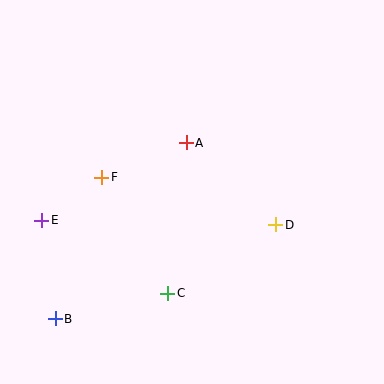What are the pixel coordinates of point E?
Point E is at (41, 220).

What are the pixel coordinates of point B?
Point B is at (55, 319).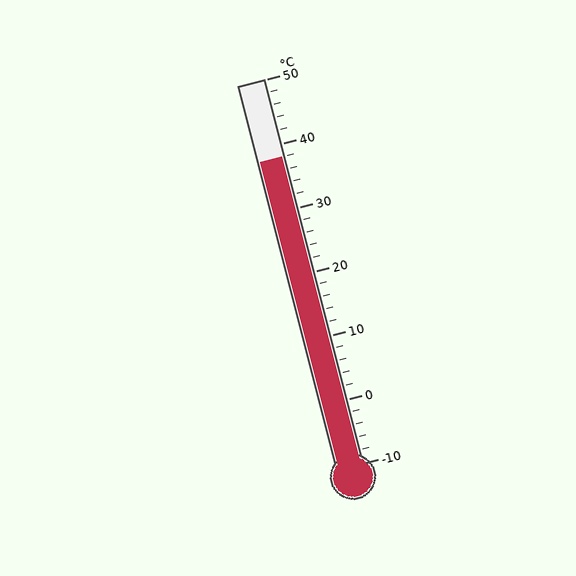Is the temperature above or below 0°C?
The temperature is above 0°C.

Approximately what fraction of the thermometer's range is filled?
The thermometer is filled to approximately 80% of its range.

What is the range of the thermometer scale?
The thermometer scale ranges from -10°C to 50°C.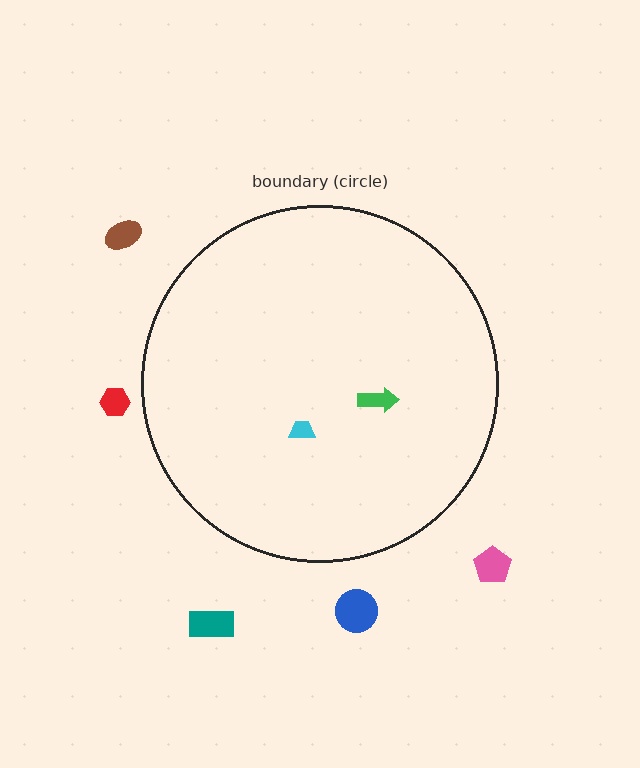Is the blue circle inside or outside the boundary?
Outside.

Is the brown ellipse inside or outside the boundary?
Outside.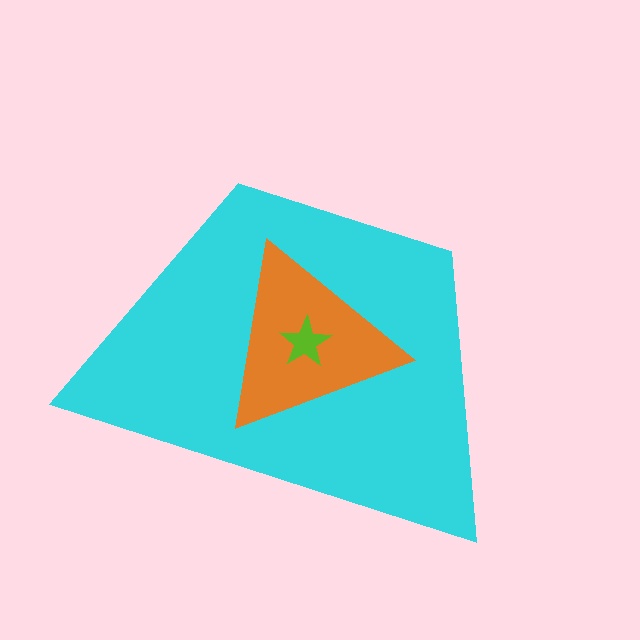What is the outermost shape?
The cyan trapezoid.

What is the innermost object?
The lime star.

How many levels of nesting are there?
3.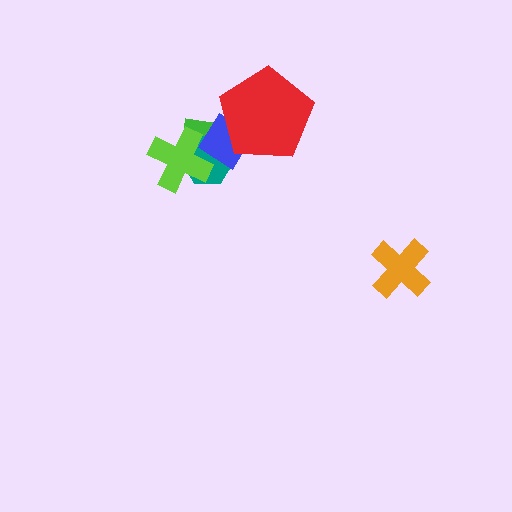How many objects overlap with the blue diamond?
4 objects overlap with the blue diamond.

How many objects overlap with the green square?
4 objects overlap with the green square.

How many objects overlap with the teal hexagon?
3 objects overlap with the teal hexagon.